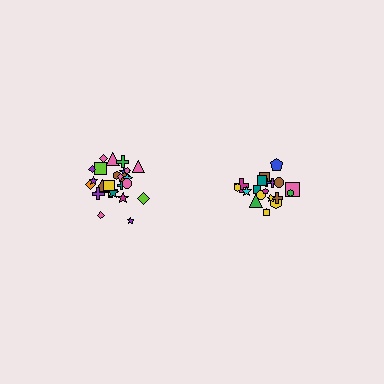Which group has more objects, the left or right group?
The left group.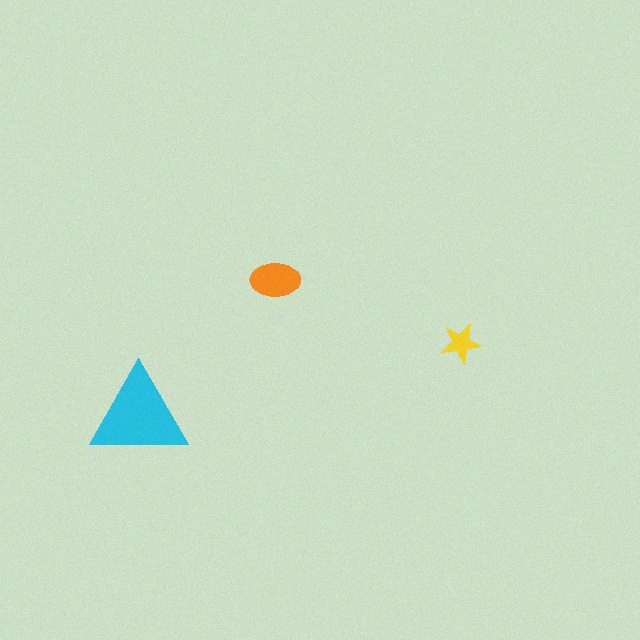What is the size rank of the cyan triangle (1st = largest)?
1st.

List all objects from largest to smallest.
The cyan triangle, the orange ellipse, the yellow star.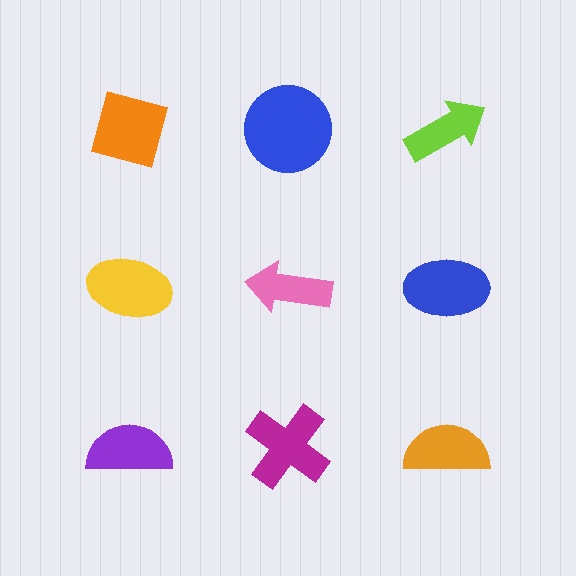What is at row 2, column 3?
A blue ellipse.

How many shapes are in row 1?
3 shapes.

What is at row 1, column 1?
An orange square.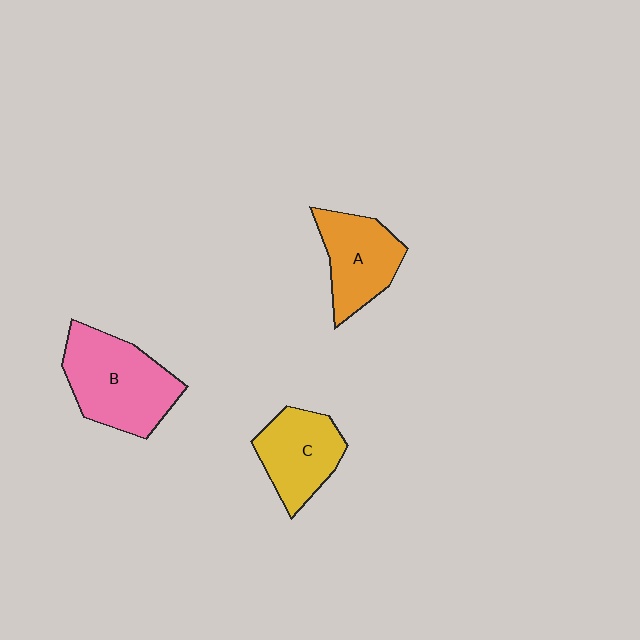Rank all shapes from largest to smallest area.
From largest to smallest: B (pink), A (orange), C (yellow).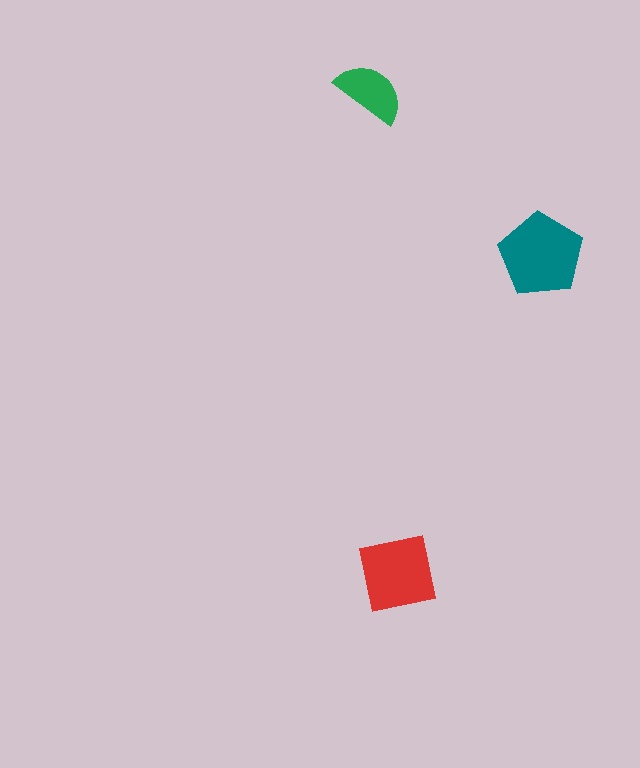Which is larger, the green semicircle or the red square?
The red square.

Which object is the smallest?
The green semicircle.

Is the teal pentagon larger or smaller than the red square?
Larger.